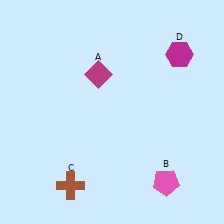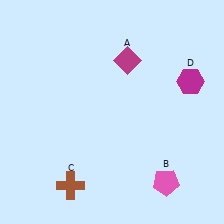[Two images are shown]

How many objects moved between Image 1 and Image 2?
2 objects moved between the two images.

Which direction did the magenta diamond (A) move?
The magenta diamond (A) moved right.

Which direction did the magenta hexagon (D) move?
The magenta hexagon (D) moved down.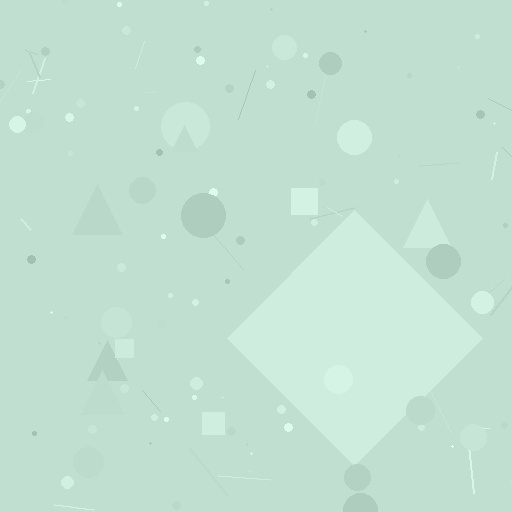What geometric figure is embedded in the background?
A diamond is embedded in the background.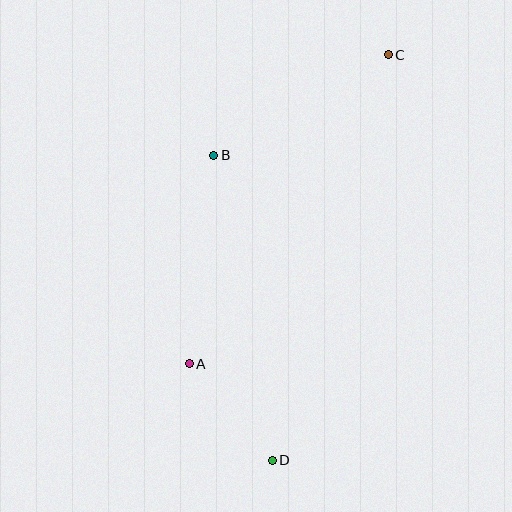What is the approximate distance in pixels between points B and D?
The distance between B and D is approximately 310 pixels.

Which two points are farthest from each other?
Points C and D are farthest from each other.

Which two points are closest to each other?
Points A and D are closest to each other.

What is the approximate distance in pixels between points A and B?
The distance between A and B is approximately 210 pixels.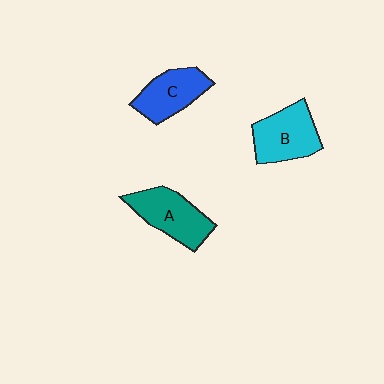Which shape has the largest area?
Shape B (cyan).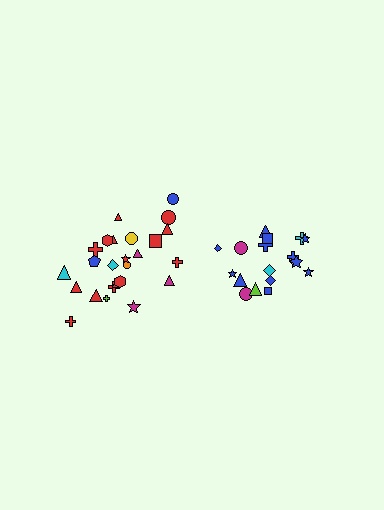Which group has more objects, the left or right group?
The left group.